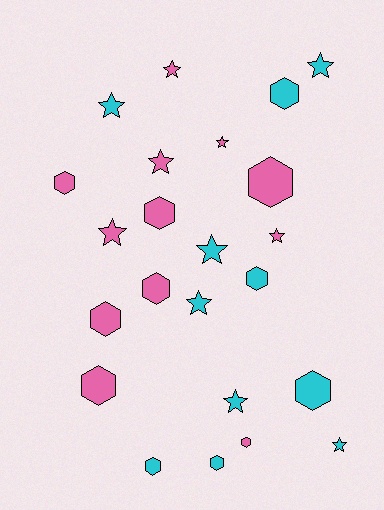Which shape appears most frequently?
Hexagon, with 12 objects.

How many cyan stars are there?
There are 6 cyan stars.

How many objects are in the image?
There are 23 objects.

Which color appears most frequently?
Pink, with 12 objects.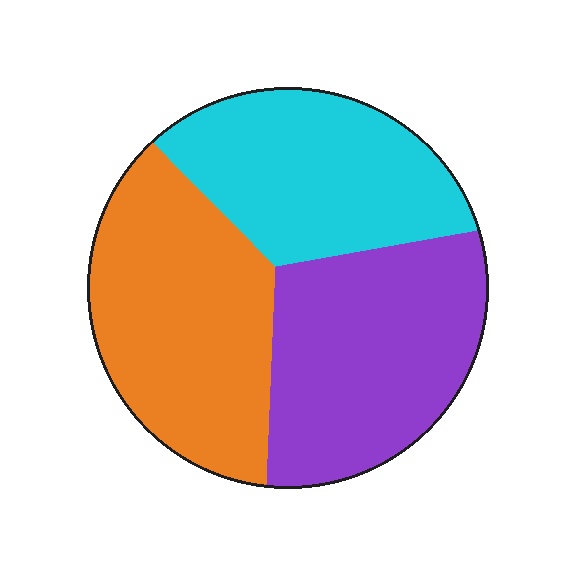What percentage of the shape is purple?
Purple covers about 35% of the shape.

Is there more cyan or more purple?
Purple.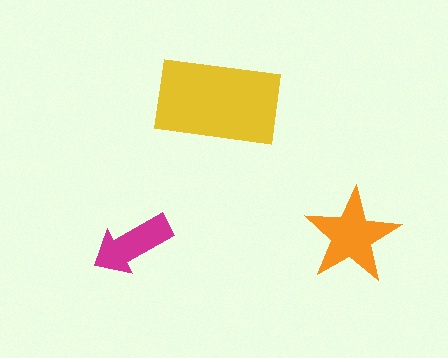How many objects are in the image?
There are 3 objects in the image.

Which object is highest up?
The yellow rectangle is topmost.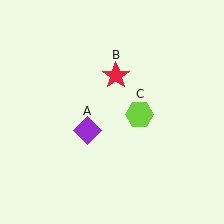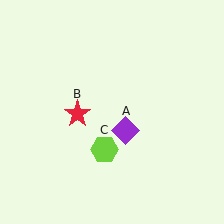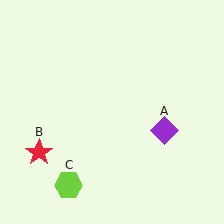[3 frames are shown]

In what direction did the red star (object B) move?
The red star (object B) moved down and to the left.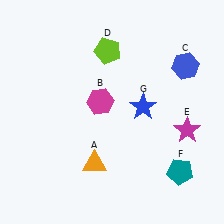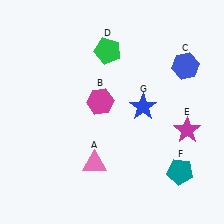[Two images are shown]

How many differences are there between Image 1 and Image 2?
There are 2 differences between the two images.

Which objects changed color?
A changed from orange to pink. D changed from lime to green.